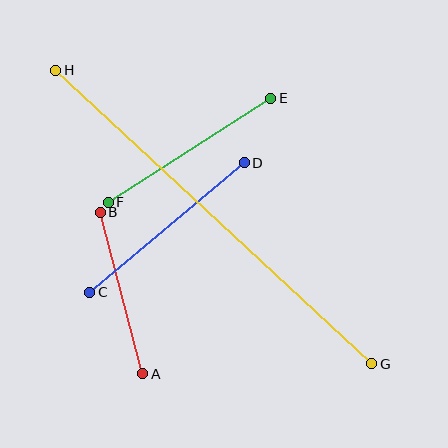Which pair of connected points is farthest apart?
Points G and H are farthest apart.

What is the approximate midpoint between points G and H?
The midpoint is at approximately (214, 217) pixels.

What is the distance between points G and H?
The distance is approximately 431 pixels.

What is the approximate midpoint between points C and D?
The midpoint is at approximately (167, 228) pixels.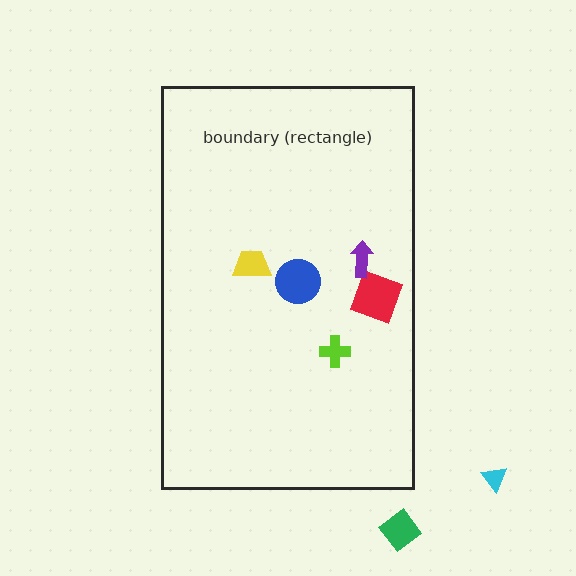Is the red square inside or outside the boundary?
Inside.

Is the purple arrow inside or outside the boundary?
Inside.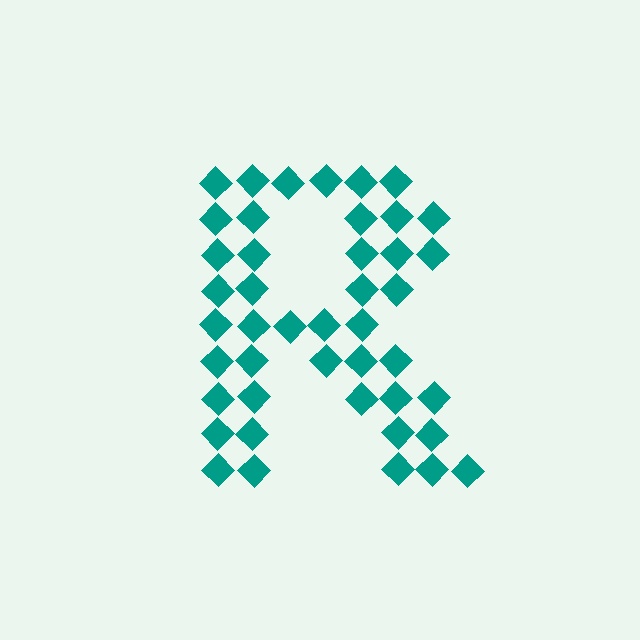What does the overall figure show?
The overall figure shows the letter R.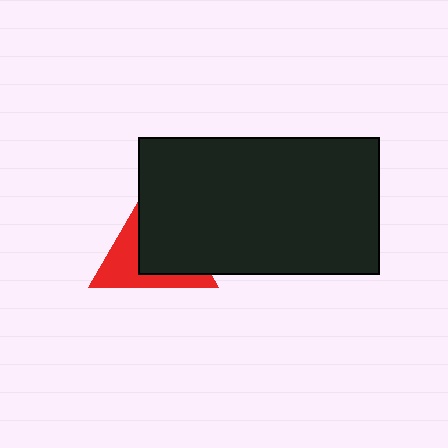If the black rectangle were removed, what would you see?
You would see the complete red triangle.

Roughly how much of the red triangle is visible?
A small part of it is visible (roughly 41%).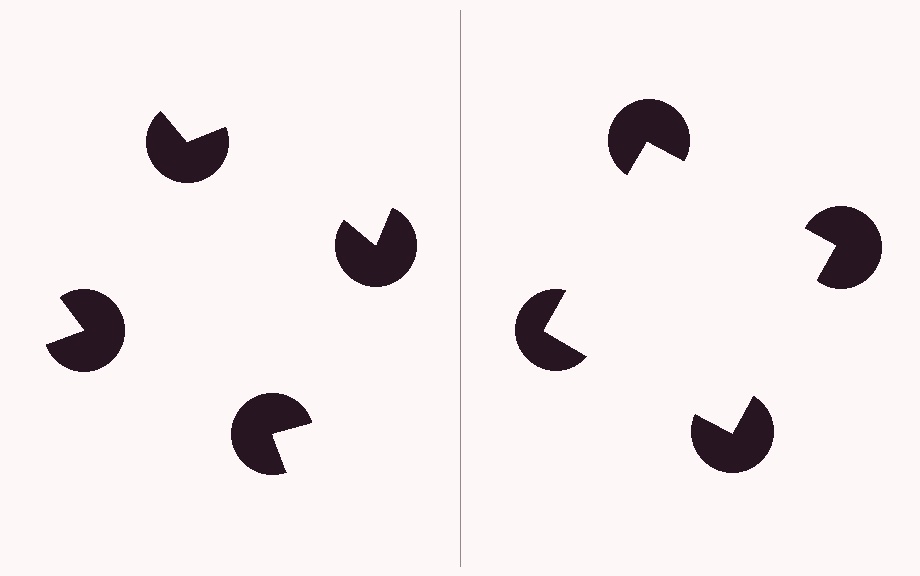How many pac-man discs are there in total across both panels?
8 — 4 on each side.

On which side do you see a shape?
An illusory square appears on the right side. On the left side the wedge cuts are rotated, so no coherent shape forms.